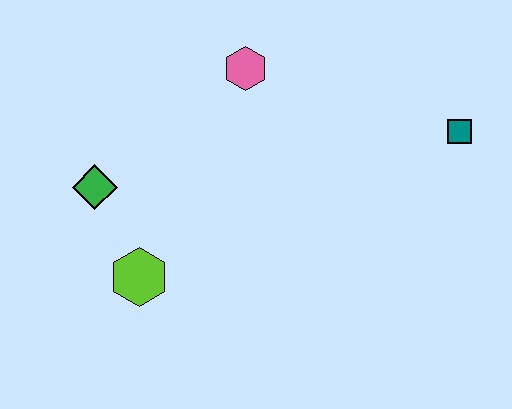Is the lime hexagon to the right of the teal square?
No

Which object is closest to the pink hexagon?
The green diamond is closest to the pink hexagon.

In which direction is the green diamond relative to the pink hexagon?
The green diamond is to the left of the pink hexagon.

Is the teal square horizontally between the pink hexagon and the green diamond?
No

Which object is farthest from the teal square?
The green diamond is farthest from the teal square.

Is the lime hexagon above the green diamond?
No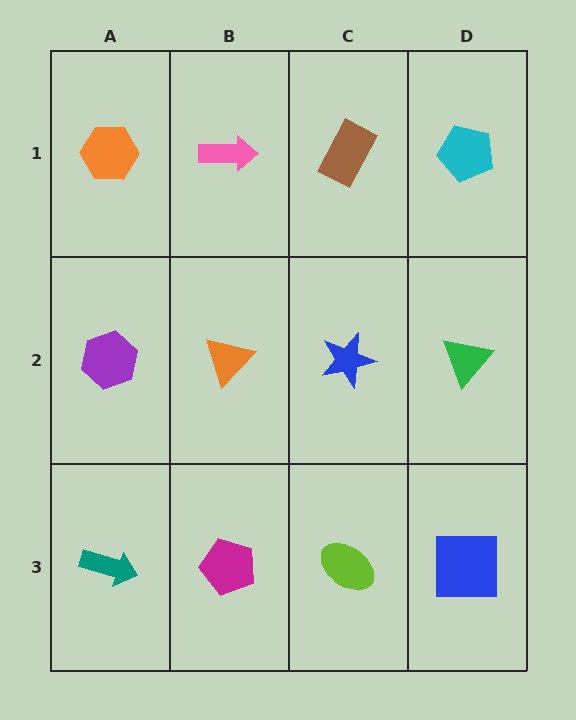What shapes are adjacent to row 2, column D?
A cyan pentagon (row 1, column D), a blue square (row 3, column D), a blue star (row 2, column C).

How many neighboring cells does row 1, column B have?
3.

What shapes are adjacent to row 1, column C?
A blue star (row 2, column C), a pink arrow (row 1, column B), a cyan pentagon (row 1, column D).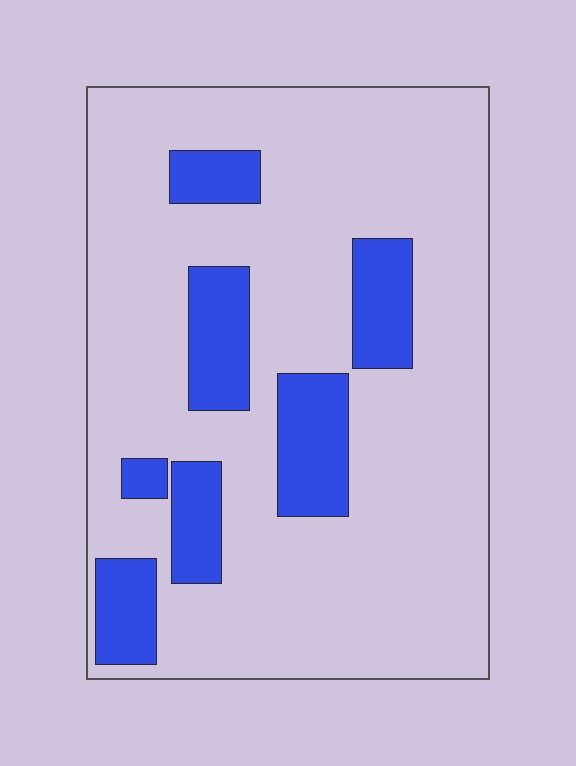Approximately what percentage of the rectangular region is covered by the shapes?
Approximately 20%.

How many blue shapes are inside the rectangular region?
7.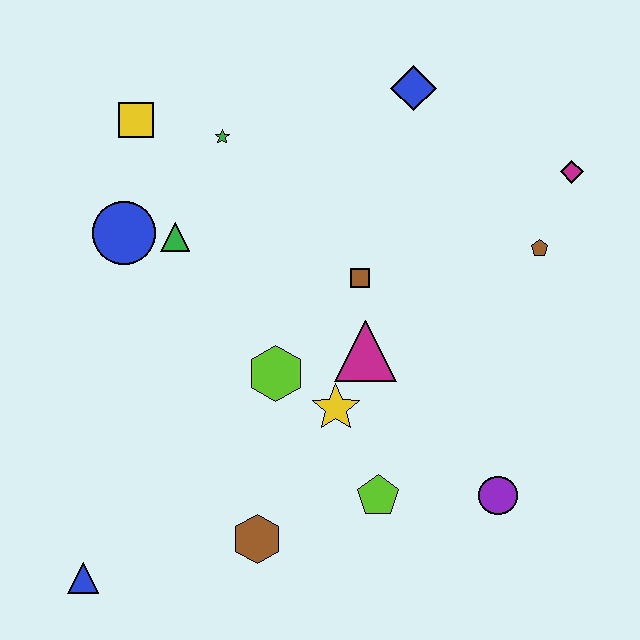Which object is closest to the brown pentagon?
The magenta diamond is closest to the brown pentagon.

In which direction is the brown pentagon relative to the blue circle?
The brown pentagon is to the right of the blue circle.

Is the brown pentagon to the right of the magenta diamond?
No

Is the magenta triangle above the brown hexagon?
Yes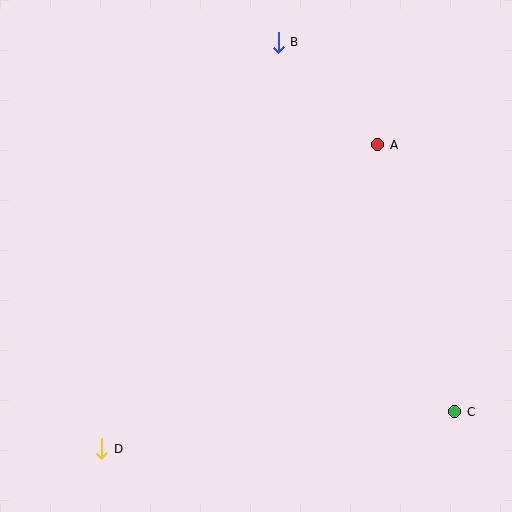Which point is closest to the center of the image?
Point A at (378, 145) is closest to the center.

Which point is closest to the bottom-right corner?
Point C is closest to the bottom-right corner.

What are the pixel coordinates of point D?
Point D is at (102, 449).